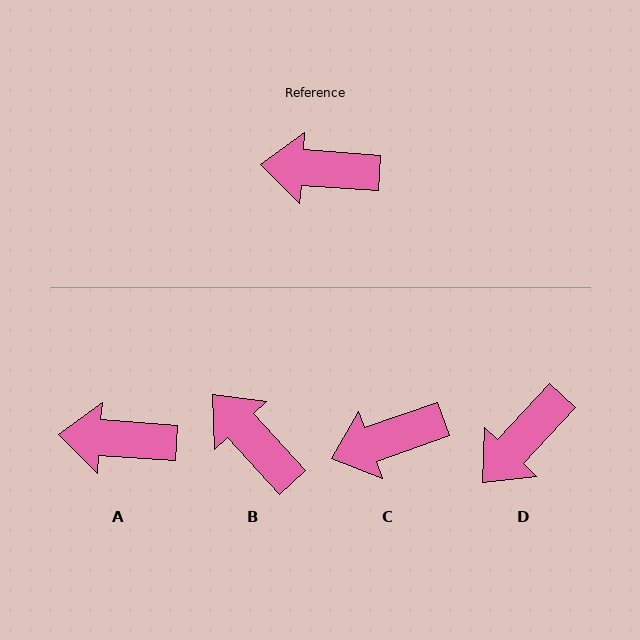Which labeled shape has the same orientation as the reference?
A.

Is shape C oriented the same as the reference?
No, it is off by about 23 degrees.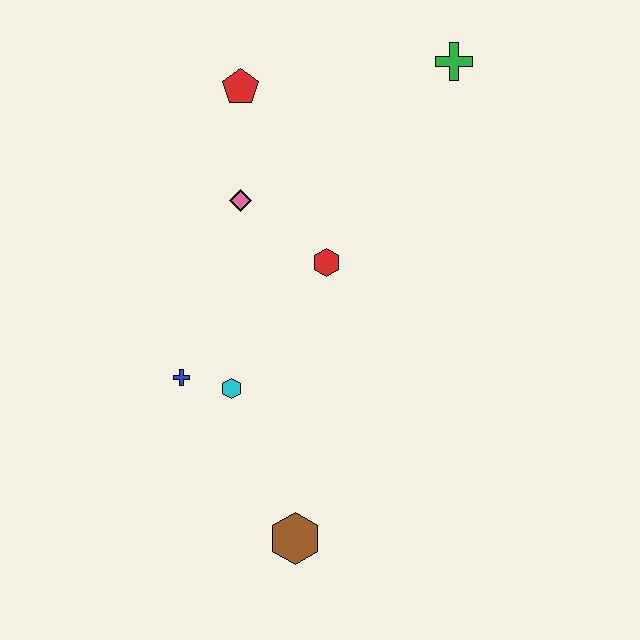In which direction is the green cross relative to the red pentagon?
The green cross is to the right of the red pentagon.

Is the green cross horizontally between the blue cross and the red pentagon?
No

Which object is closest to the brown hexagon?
The cyan hexagon is closest to the brown hexagon.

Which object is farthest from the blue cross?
The green cross is farthest from the blue cross.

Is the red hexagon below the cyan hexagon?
No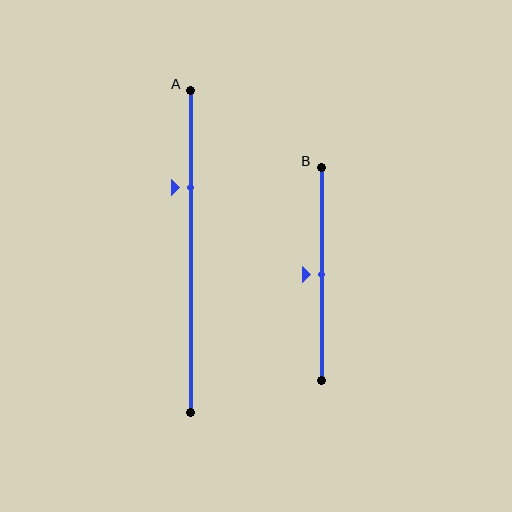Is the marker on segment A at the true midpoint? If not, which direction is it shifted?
No, the marker on segment A is shifted upward by about 20% of the segment length.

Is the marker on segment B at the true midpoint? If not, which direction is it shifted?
Yes, the marker on segment B is at the true midpoint.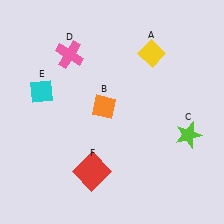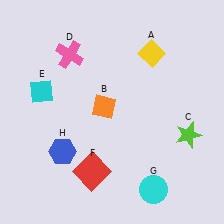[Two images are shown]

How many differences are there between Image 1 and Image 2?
There are 2 differences between the two images.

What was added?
A cyan circle (G), a blue hexagon (H) were added in Image 2.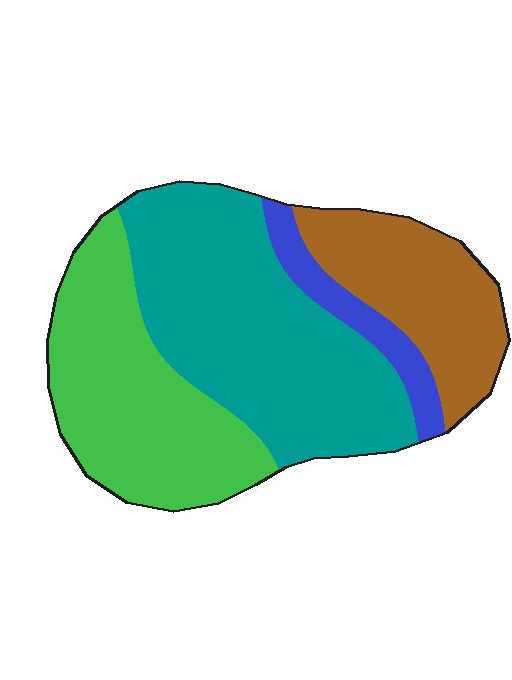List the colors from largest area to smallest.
From largest to smallest: teal, green, brown, blue.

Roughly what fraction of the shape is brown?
Brown takes up about one fifth (1/5) of the shape.